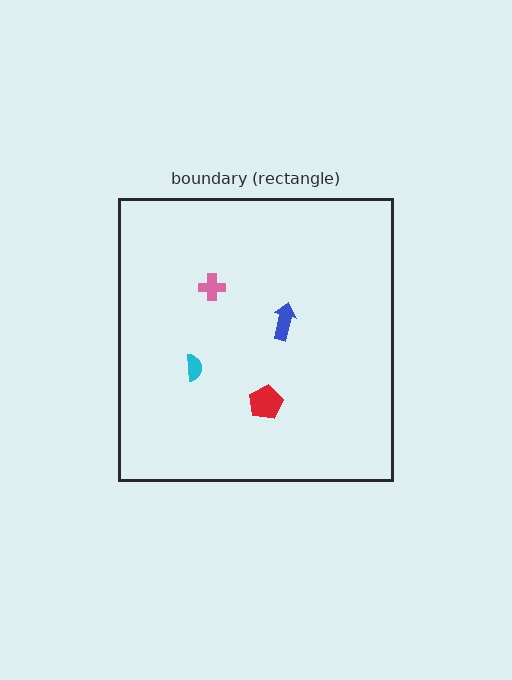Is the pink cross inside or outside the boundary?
Inside.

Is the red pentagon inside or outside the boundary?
Inside.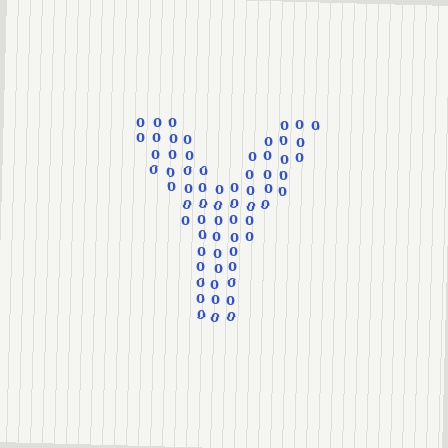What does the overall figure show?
The overall figure shows the letter Y.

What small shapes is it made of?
It is made of small digit 0's.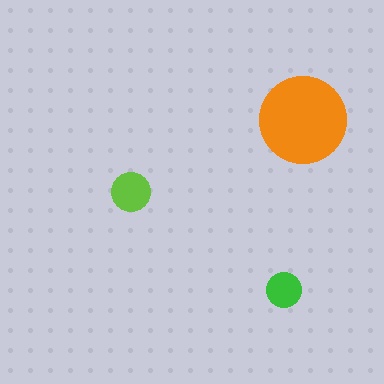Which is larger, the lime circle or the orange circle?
The orange one.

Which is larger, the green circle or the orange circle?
The orange one.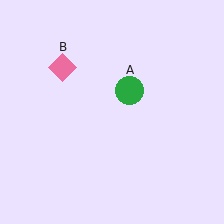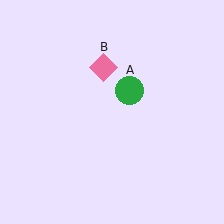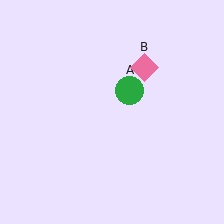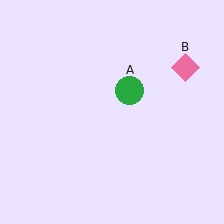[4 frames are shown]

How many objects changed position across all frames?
1 object changed position: pink diamond (object B).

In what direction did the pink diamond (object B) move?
The pink diamond (object B) moved right.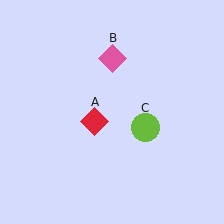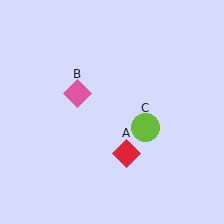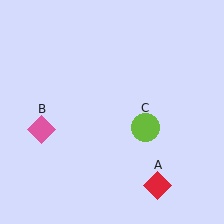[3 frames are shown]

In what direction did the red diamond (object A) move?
The red diamond (object A) moved down and to the right.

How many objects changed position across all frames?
2 objects changed position: red diamond (object A), pink diamond (object B).